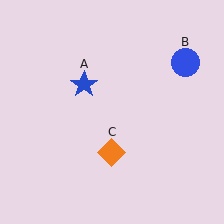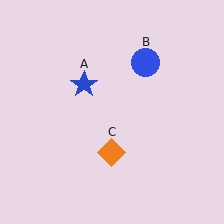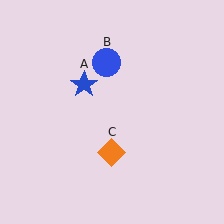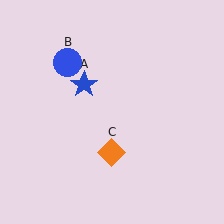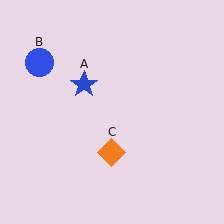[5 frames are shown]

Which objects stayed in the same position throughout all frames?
Blue star (object A) and orange diamond (object C) remained stationary.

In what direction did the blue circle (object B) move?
The blue circle (object B) moved left.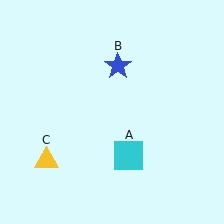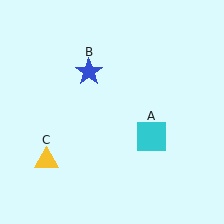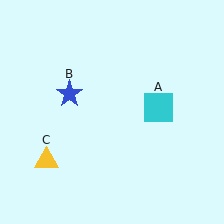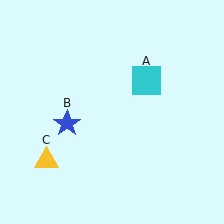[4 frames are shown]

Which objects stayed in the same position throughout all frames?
Yellow triangle (object C) remained stationary.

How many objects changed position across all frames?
2 objects changed position: cyan square (object A), blue star (object B).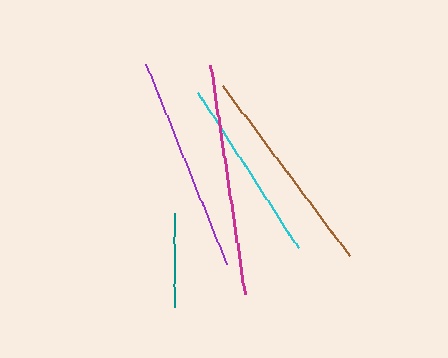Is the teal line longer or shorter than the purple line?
The purple line is longer than the teal line.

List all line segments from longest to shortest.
From longest to shortest: magenta, purple, brown, cyan, teal.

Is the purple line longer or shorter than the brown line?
The purple line is longer than the brown line.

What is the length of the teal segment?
The teal segment is approximately 95 pixels long.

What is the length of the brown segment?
The brown segment is approximately 213 pixels long.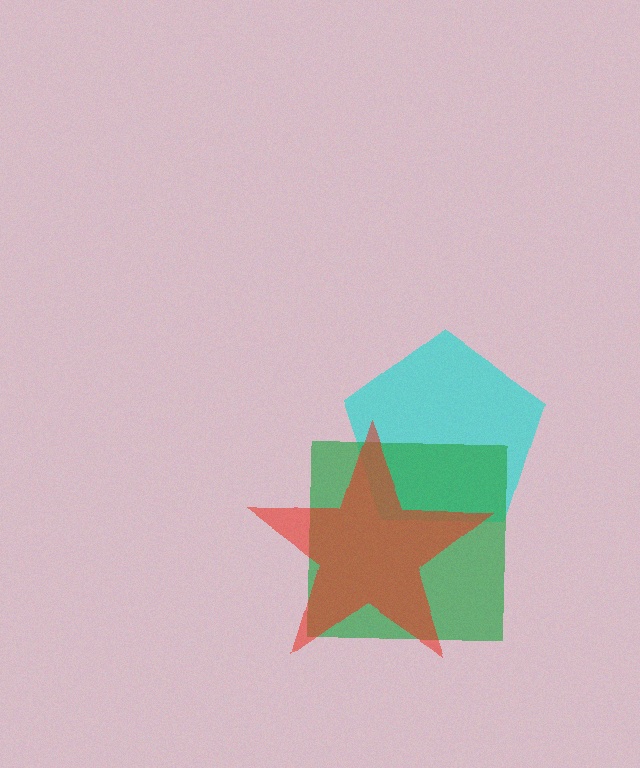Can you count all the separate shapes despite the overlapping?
Yes, there are 3 separate shapes.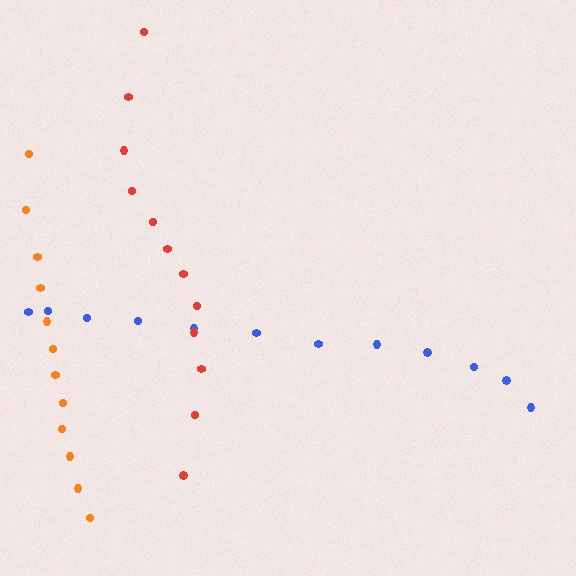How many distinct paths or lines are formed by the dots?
There are 3 distinct paths.